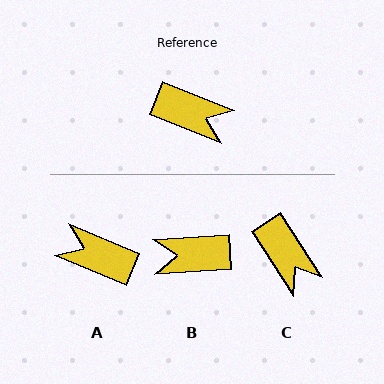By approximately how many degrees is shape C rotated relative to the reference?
Approximately 35 degrees clockwise.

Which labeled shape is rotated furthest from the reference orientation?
A, about 179 degrees away.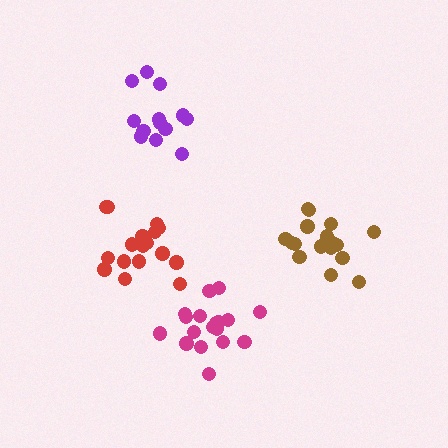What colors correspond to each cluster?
The clusters are colored: magenta, brown, purple, red.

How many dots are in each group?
Group 1: 18 dots, Group 2: 17 dots, Group 3: 13 dots, Group 4: 17 dots (65 total).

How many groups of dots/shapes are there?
There are 4 groups.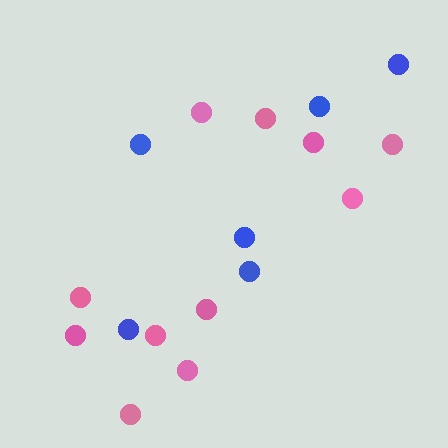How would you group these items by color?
There are 2 groups: one group of blue circles (6) and one group of pink circles (11).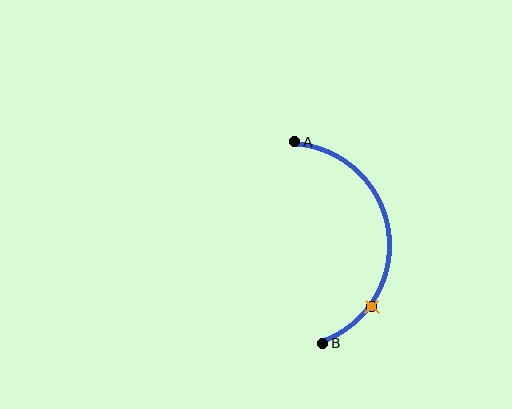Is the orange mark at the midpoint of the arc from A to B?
No. The orange mark lies on the arc but is closer to endpoint B. The arc midpoint would be at the point on the curve equidistant along the arc from both A and B.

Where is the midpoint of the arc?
The arc midpoint is the point on the curve farthest from the straight line joining A and B. It sits to the right of that line.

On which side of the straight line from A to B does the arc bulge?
The arc bulges to the right of the straight line connecting A and B.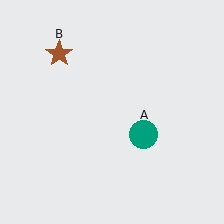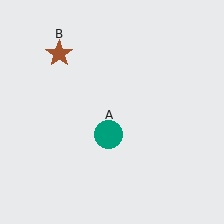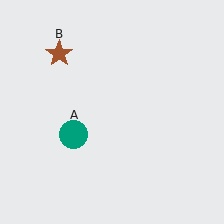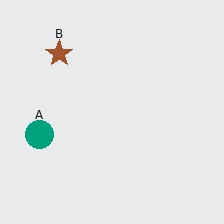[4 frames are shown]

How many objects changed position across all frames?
1 object changed position: teal circle (object A).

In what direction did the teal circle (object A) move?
The teal circle (object A) moved left.